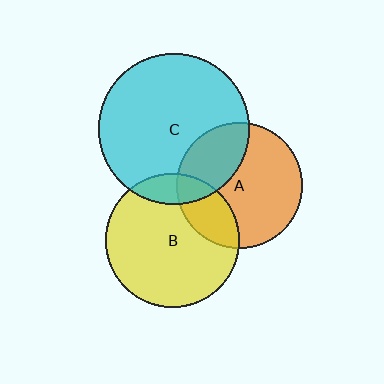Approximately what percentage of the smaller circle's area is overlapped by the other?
Approximately 25%.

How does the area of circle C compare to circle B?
Approximately 1.3 times.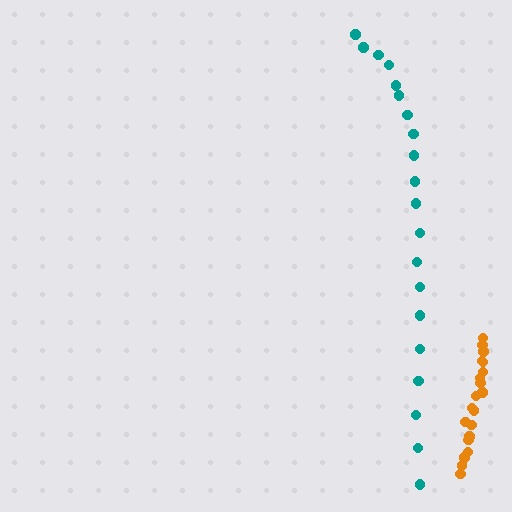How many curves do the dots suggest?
There are 2 distinct paths.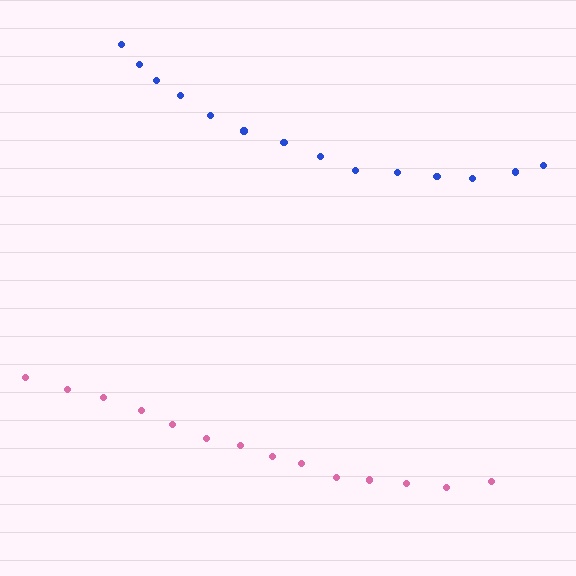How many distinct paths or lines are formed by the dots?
There are 2 distinct paths.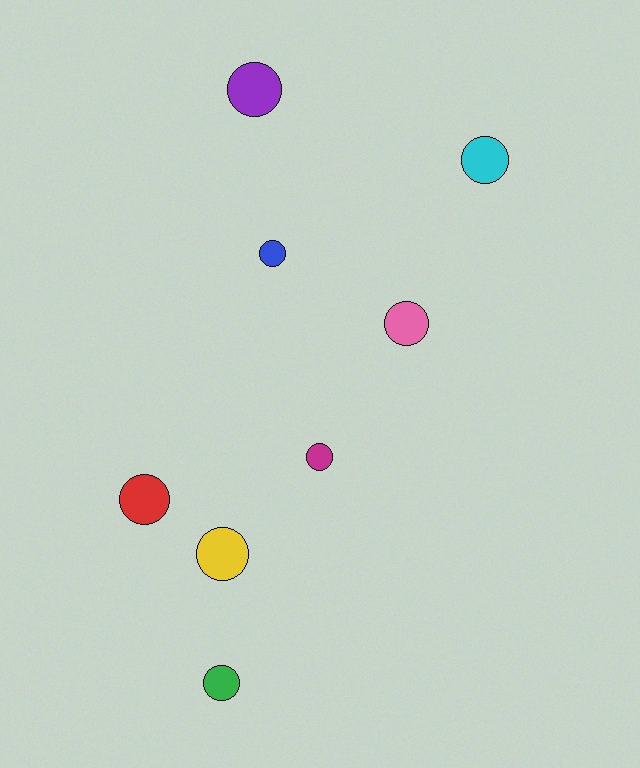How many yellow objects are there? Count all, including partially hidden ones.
There is 1 yellow object.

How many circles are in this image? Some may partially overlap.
There are 8 circles.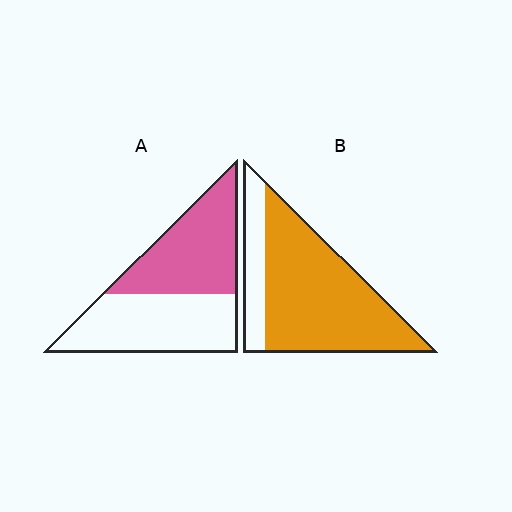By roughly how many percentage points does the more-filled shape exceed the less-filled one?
By roughly 30 percentage points (B over A).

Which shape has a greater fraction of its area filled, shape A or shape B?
Shape B.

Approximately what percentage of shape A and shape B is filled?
A is approximately 50% and B is approximately 80%.